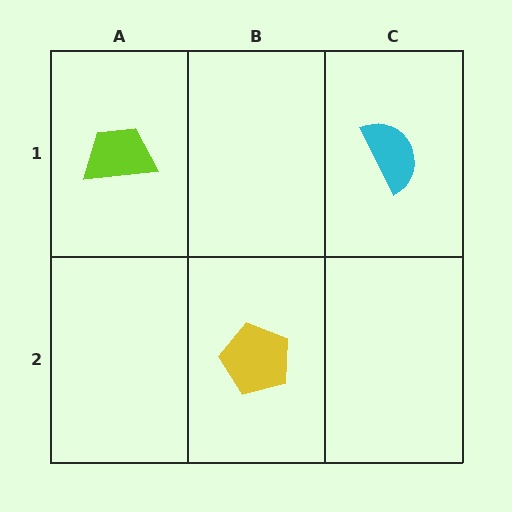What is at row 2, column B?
A yellow pentagon.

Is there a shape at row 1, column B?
No, that cell is empty.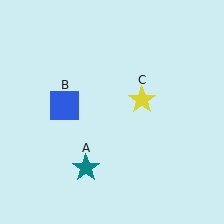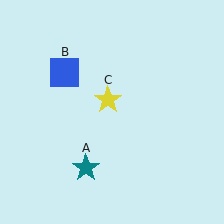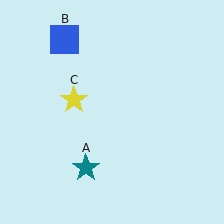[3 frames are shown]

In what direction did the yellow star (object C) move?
The yellow star (object C) moved left.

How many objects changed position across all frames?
2 objects changed position: blue square (object B), yellow star (object C).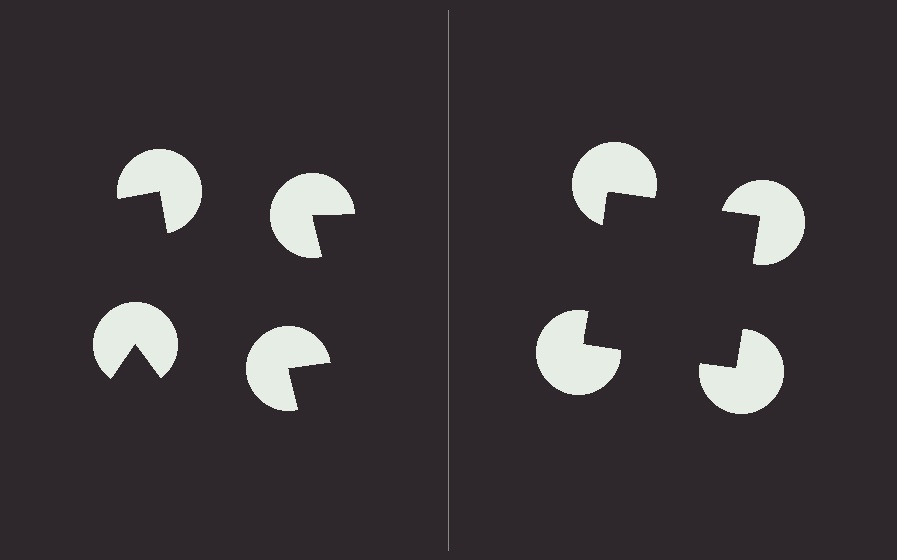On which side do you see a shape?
An illusory square appears on the right side. On the left side the wedge cuts are rotated, so no coherent shape forms.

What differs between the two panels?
The pac-man discs are positioned identically on both sides; only the wedge orientations differ. On the right they align to a square; on the left they are misaligned.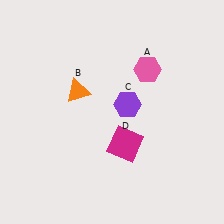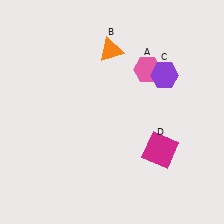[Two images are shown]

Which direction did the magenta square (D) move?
The magenta square (D) moved right.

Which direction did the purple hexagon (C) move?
The purple hexagon (C) moved right.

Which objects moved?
The objects that moved are: the orange triangle (B), the purple hexagon (C), the magenta square (D).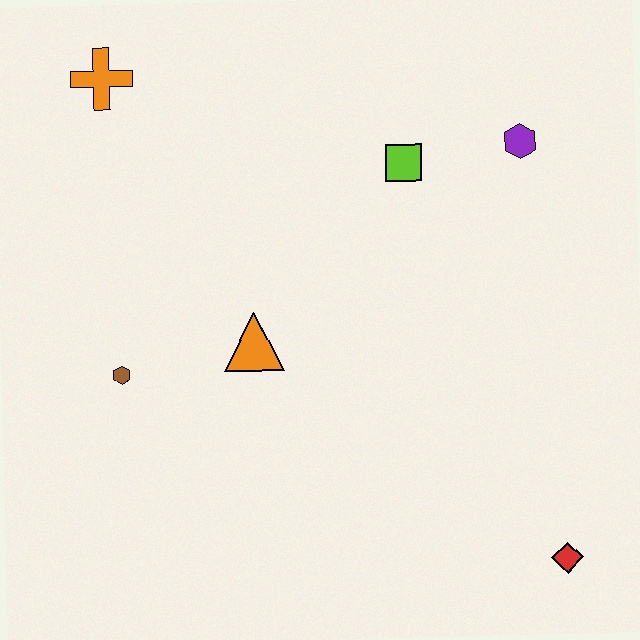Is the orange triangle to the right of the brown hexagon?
Yes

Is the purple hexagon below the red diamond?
No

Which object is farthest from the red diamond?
The orange cross is farthest from the red diamond.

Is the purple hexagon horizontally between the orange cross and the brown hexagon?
No